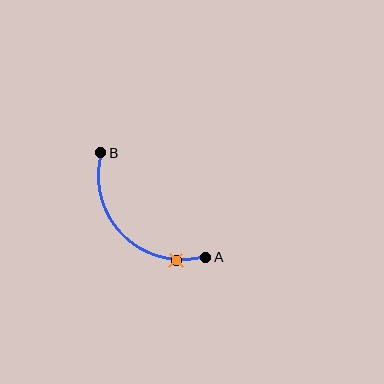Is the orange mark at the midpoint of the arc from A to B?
No. The orange mark lies on the arc but is closer to endpoint A. The arc midpoint would be at the point on the curve equidistant along the arc from both A and B.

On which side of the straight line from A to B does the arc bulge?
The arc bulges below and to the left of the straight line connecting A and B.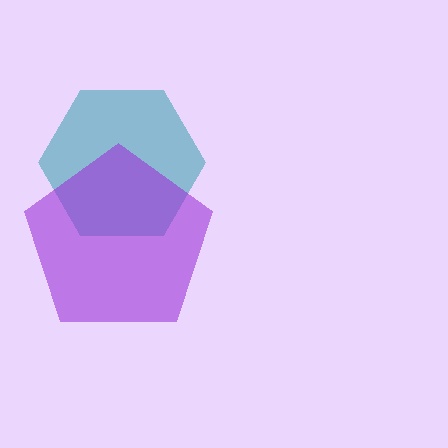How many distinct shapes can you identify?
There are 2 distinct shapes: a teal hexagon, a purple pentagon.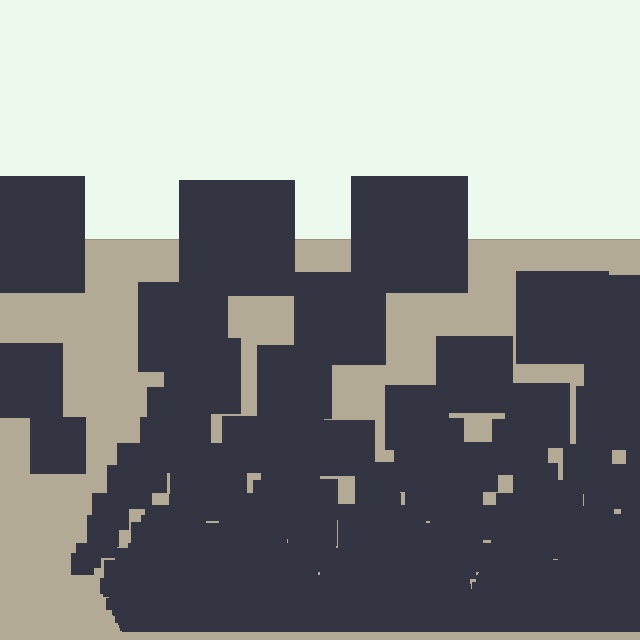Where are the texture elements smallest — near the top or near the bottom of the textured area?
Near the bottom.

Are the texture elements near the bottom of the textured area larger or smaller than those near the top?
Smaller. The gradient is inverted — elements near the bottom are smaller and denser.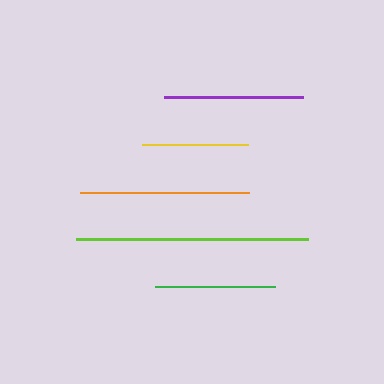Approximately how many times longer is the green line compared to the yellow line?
The green line is approximately 1.1 times the length of the yellow line.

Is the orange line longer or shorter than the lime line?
The lime line is longer than the orange line.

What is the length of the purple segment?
The purple segment is approximately 139 pixels long.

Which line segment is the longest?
The lime line is the longest at approximately 232 pixels.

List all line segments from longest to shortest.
From longest to shortest: lime, orange, purple, green, yellow.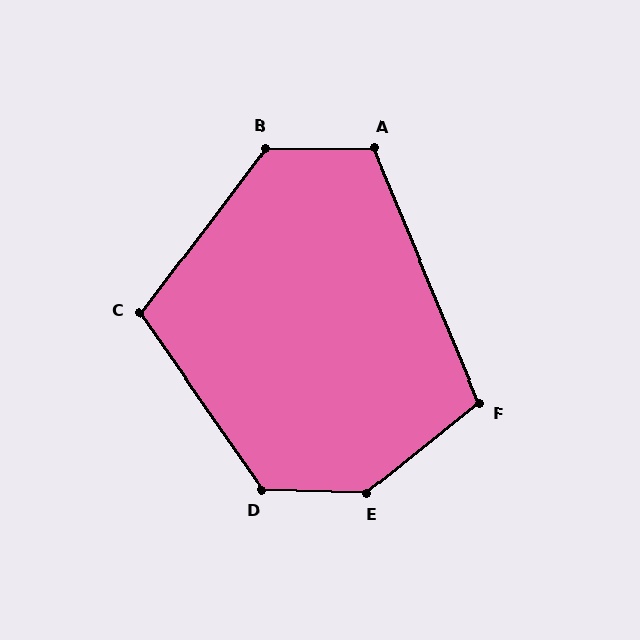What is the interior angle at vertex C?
Approximately 108 degrees (obtuse).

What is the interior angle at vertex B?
Approximately 127 degrees (obtuse).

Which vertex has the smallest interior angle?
F, at approximately 106 degrees.